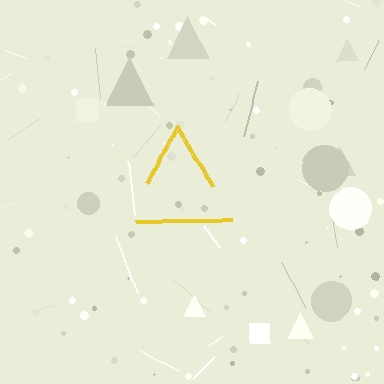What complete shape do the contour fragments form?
The contour fragments form a triangle.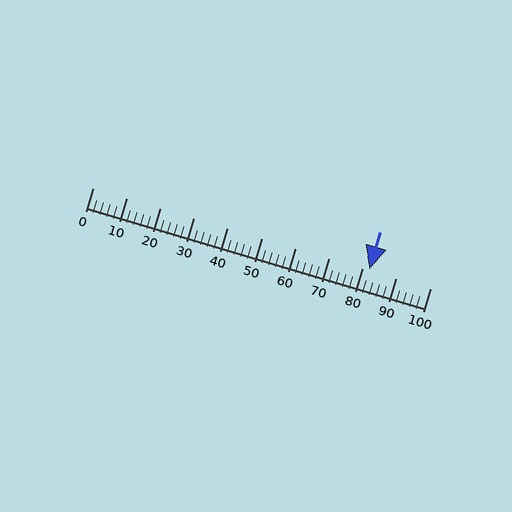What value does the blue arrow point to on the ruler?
The blue arrow points to approximately 82.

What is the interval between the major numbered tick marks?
The major tick marks are spaced 10 units apart.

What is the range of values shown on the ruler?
The ruler shows values from 0 to 100.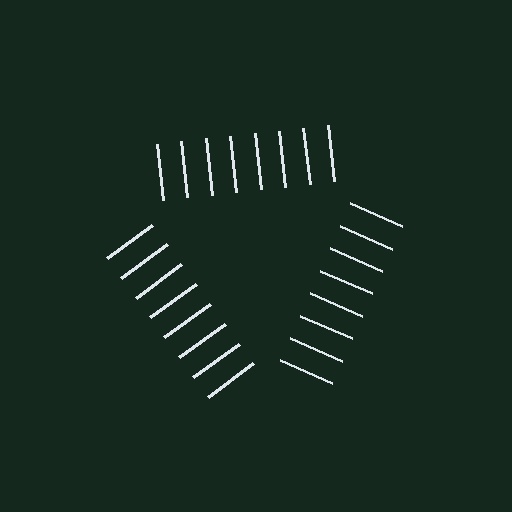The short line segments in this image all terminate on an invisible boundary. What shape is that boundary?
An illusory triangle — the line segments terminate on its edges but no continuous stroke is drawn.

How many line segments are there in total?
24 — 8 along each of the 3 edges.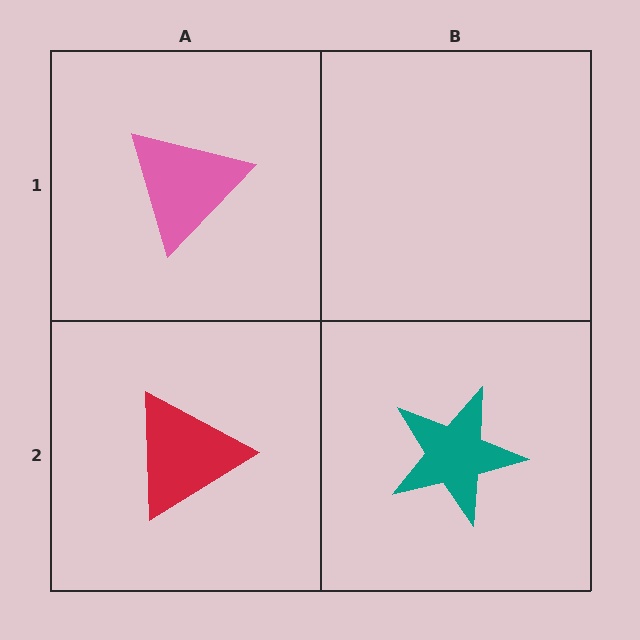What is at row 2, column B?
A teal star.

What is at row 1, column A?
A pink triangle.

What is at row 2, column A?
A red triangle.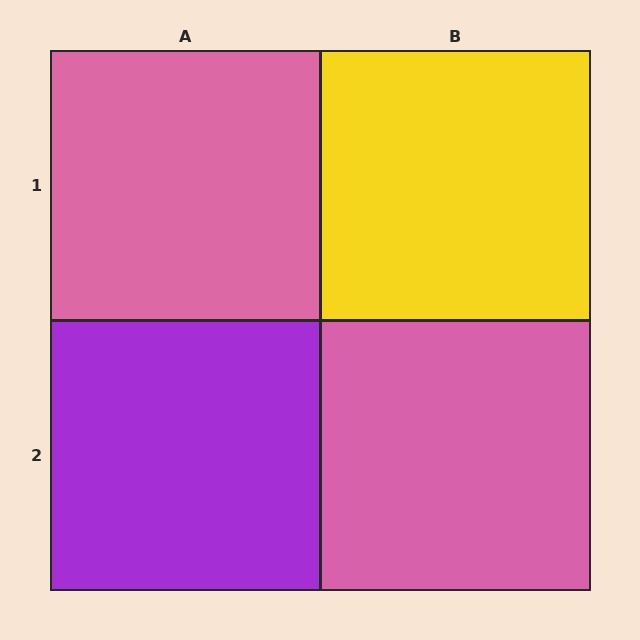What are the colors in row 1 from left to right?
Pink, yellow.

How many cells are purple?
1 cell is purple.